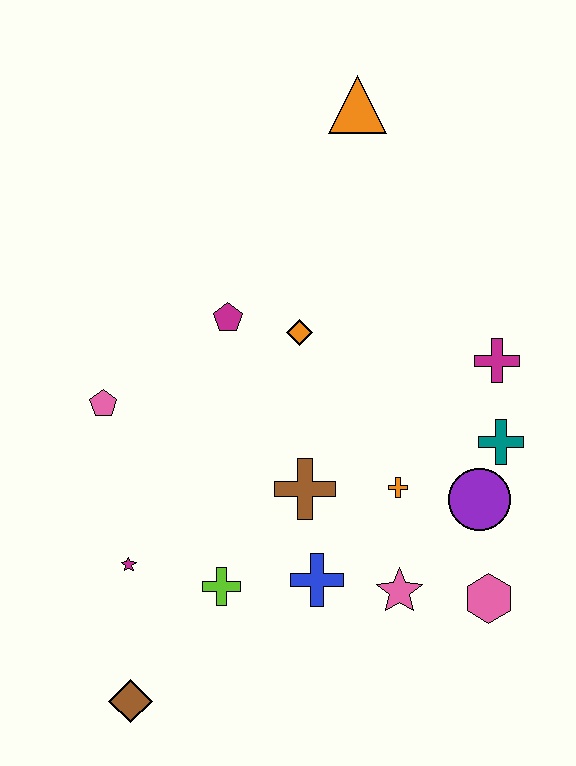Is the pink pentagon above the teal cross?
Yes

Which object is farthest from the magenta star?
The orange triangle is farthest from the magenta star.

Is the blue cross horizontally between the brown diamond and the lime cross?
No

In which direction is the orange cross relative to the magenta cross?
The orange cross is below the magenta cross.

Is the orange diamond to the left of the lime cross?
No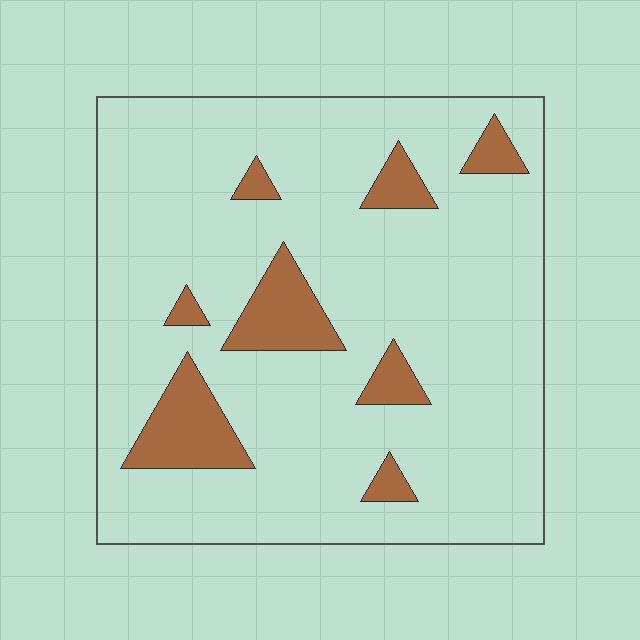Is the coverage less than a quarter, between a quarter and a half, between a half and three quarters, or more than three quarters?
Less than a quarter.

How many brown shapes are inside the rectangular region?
8.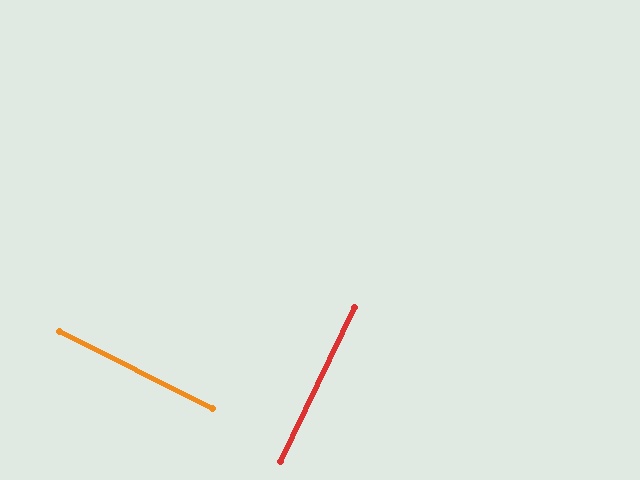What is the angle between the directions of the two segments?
Approximately 89 degrees.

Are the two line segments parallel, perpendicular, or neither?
Perpendicular — they meet at approximately 89°.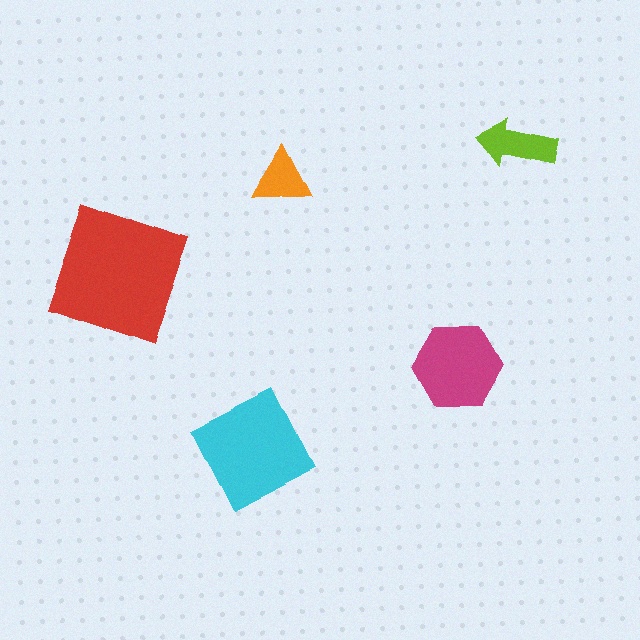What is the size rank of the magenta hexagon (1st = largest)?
3rd.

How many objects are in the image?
There are 5 objects in the image.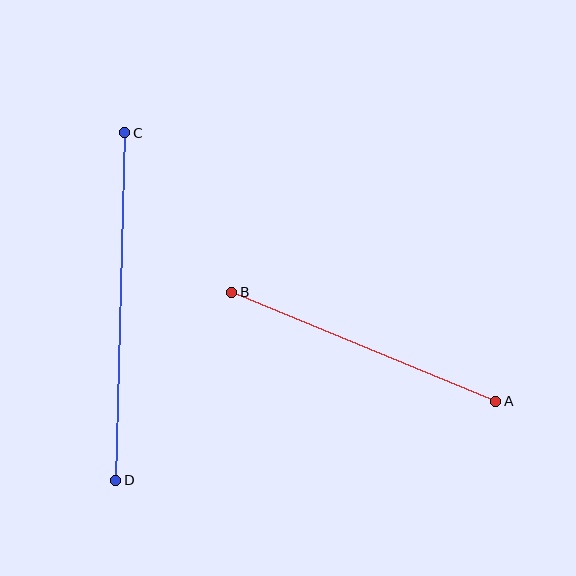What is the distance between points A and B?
The distance is approximately 286 pixels.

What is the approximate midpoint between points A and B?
The midpoint is at approximately (364, 347) pixels.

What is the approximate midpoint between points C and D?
The midpoint is at approximately (120, 306) pixels.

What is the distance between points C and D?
The distance is approximately 348 pixels.